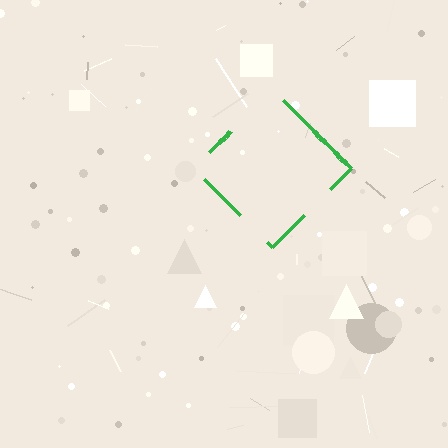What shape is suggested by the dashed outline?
The dashed outline suggests a diamond.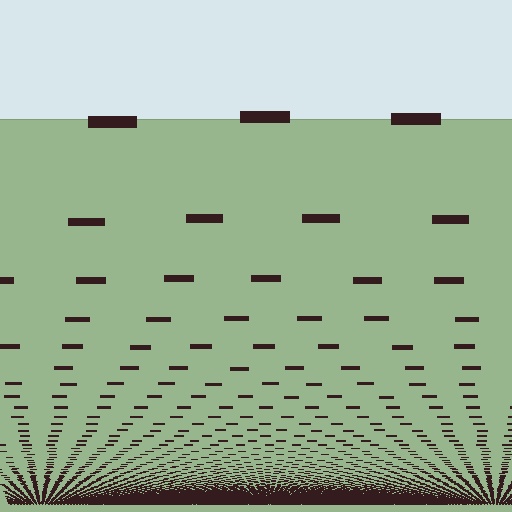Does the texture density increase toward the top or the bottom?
Density increases toward the bottom.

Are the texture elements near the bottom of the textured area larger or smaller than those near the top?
Smaller. The gradient is inverted — elements near the bottom are smaller and denser.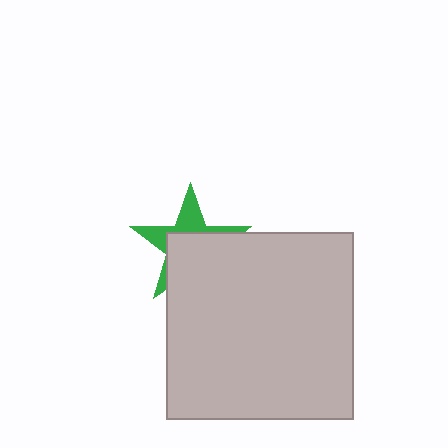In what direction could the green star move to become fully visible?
The green star could move up. That would shift it out from behind the light gray square entirely.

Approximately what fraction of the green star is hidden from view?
Roughly 61% of the green star is hidden behind the light gray square.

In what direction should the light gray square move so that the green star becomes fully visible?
The light gray square should move down. That is the shortest direction to clear the overlap and leave the green star fully visible.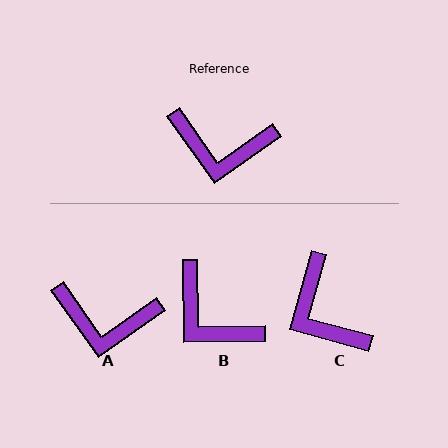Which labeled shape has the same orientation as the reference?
A.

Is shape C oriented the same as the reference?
No, it is off by about 50 degrees.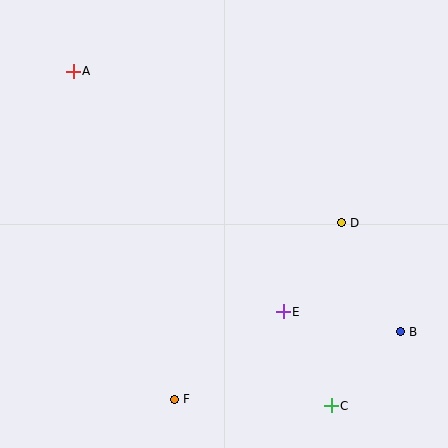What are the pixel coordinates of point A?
Point A is at (73, 71).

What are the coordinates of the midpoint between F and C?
The midpoint between F and C is at (253, 402).